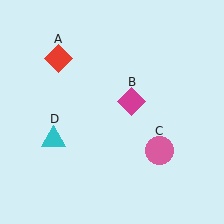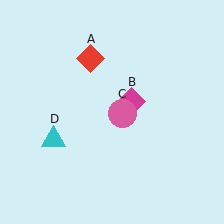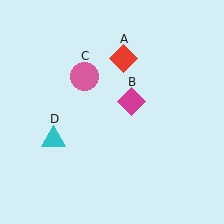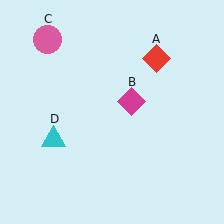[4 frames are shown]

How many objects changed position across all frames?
2 objects changed position: red diamond (object A), pink circle (object C).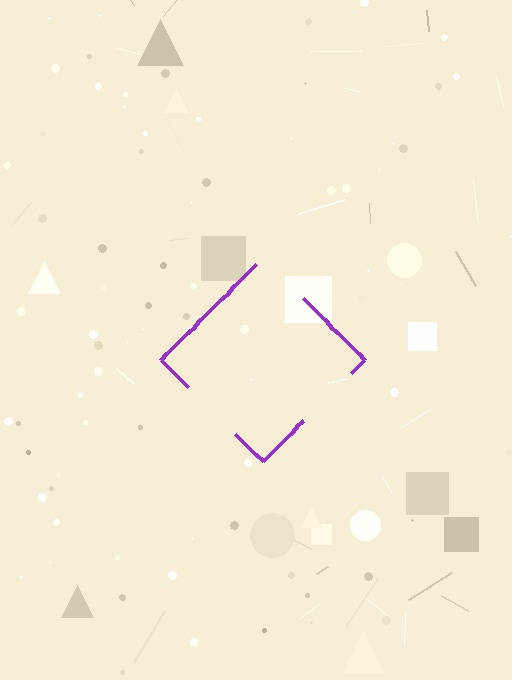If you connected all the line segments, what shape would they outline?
They would outline a diamond.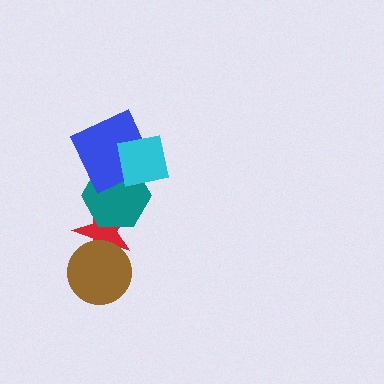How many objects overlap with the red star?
2 objects overlap with the red star.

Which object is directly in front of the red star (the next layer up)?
The teal hexagon is directly in front of the red star.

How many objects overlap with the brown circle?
1 object overlaps with the brown circle.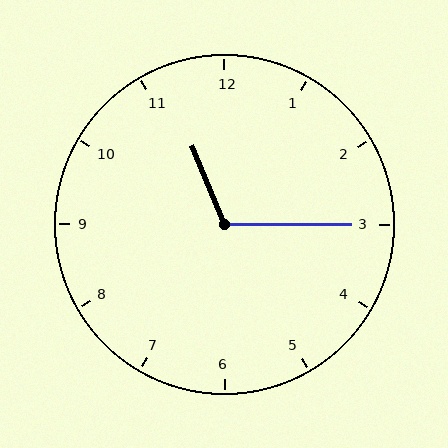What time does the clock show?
11:15.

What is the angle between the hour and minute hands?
Approximately 112 degrees.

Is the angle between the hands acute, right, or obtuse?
It is obtuse.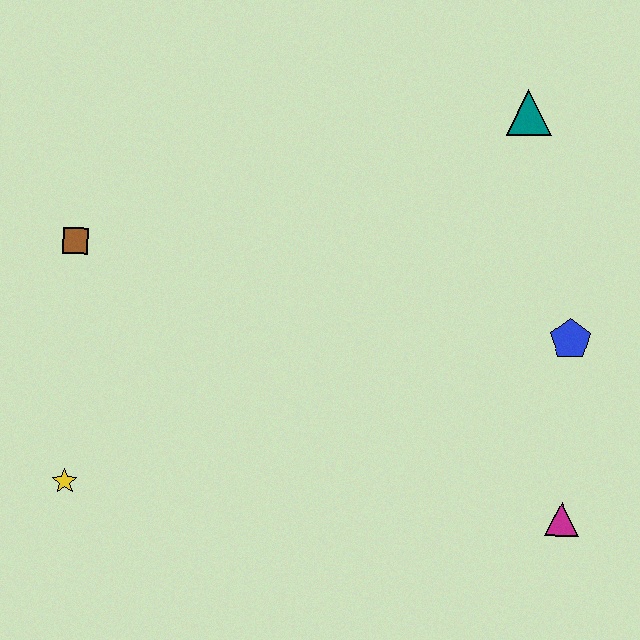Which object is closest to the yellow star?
The brown square is closest to the yellow star.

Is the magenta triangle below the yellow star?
Yes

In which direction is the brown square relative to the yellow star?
The brown square is above the yellow star.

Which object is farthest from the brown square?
The magenta triangle is farthest from the brown square.